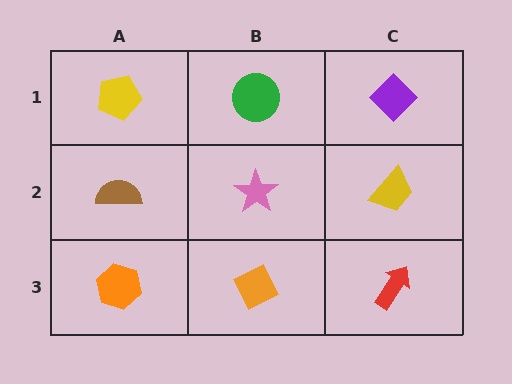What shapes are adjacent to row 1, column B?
A pink star (row 2, column B), a yellow pentagon (row 1, column A), a purple diamond (row 1, column C).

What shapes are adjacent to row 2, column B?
A green circle (row 1, column B), an orange diamond (row 3, column B), a brown semicircle (row 2, column A), a yellow trapezoid (row 2, column C).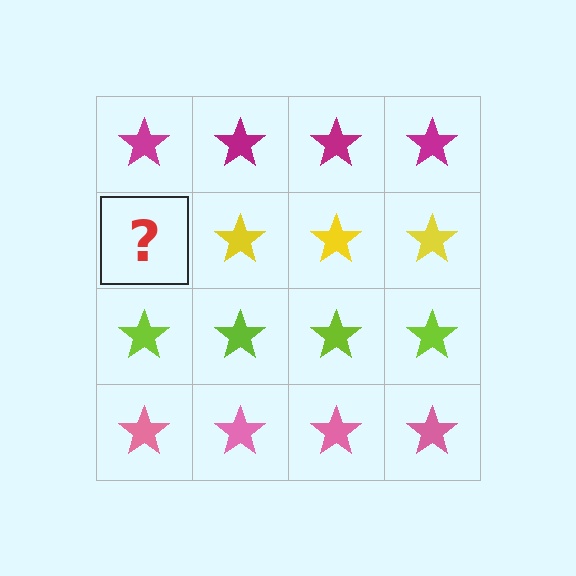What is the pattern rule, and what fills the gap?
The rule is that each row has a consistent color. The gap should be filled with a yellow star.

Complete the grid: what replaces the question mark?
The question mark should be replaced with a yellow star.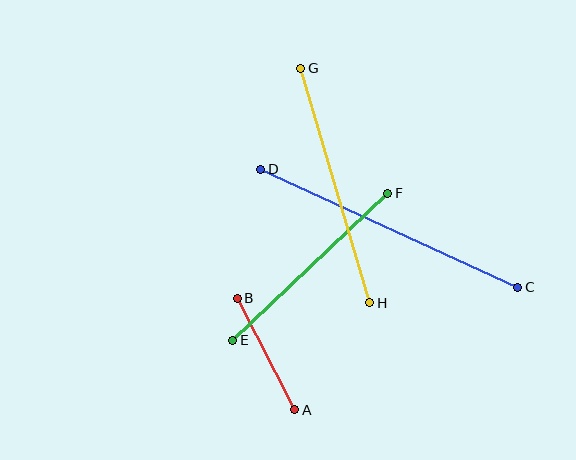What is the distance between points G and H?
The distance is approximately 244 pixels.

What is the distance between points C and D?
The distance is approximately 283 pixels.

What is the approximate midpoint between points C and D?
The midpoint is at approximately (389, 228) pixels.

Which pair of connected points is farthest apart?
Points C and D are farthest apart.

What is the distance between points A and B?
The distance is approximately 126 pixels.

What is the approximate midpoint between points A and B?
The midpoint is at approximately (266, 354) pixels.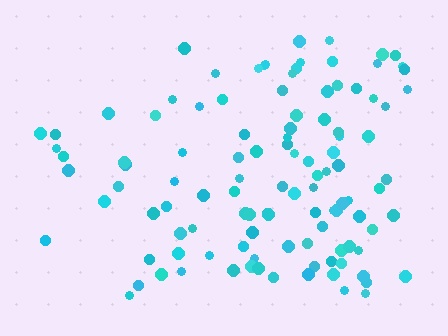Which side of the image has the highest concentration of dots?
The right.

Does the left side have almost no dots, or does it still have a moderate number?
Still a moderate number, just noticeably fewer than the right.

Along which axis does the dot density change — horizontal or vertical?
Horizontal.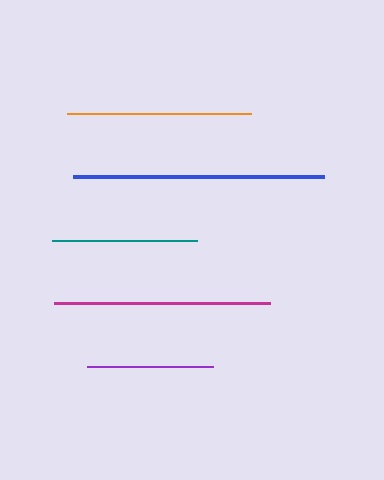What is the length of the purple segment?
The purple segment is approximately 125 pixels long.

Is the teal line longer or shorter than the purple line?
The teal line is longer than the purple line.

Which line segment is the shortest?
The purple line is the shortest at approximately 125 pixels.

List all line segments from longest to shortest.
From longest to shortest: blue, magenta, orange, teal, purple.